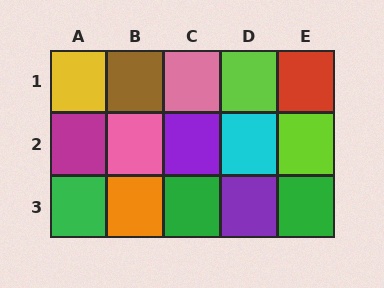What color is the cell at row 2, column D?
Cyan.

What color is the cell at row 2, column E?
Lime.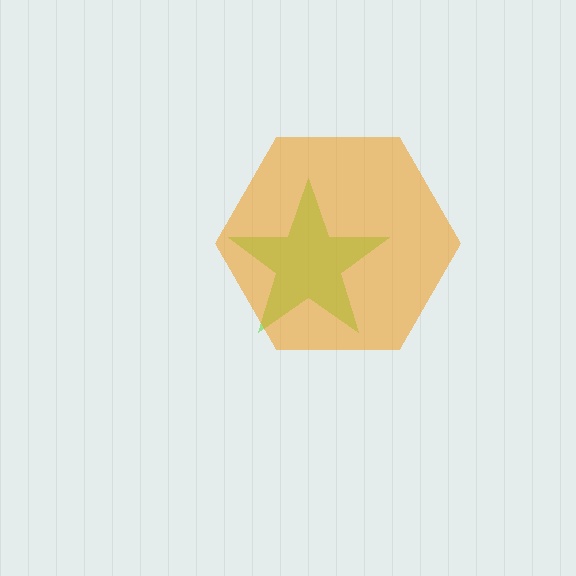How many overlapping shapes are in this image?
There are 2 overlapping shapes in the image.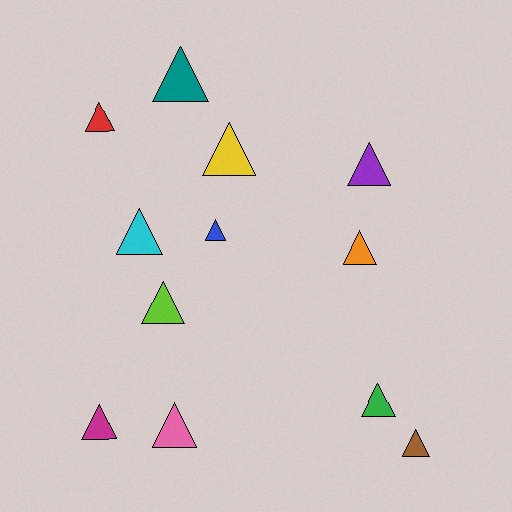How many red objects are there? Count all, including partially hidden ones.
There is 1 red object.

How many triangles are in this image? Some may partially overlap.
There are 12 triangles.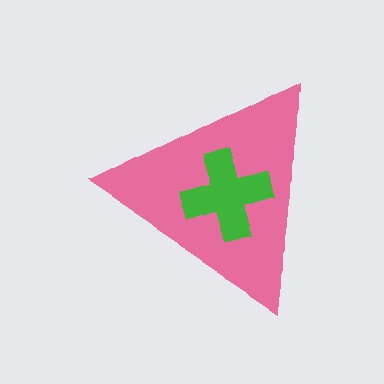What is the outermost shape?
The pink triangle.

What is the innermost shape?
The green cross.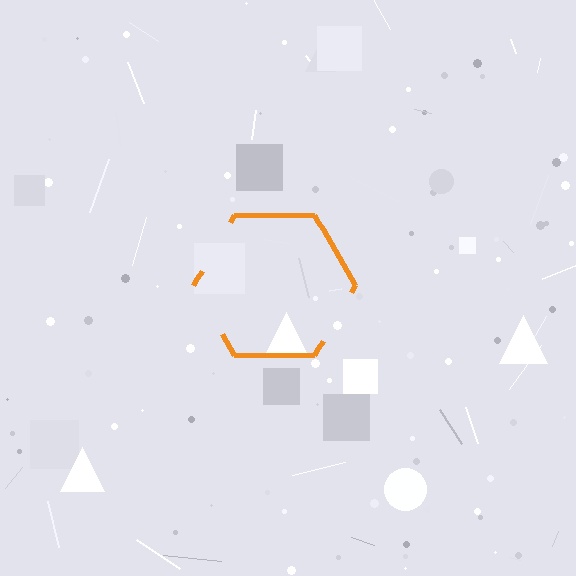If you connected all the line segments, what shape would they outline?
They would outline a hexagon.